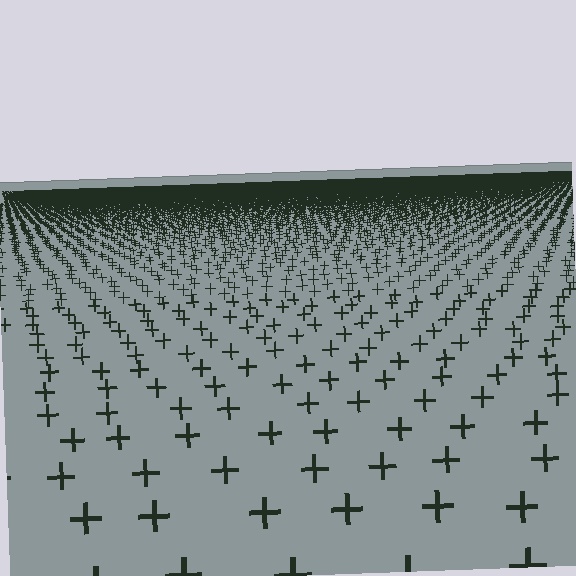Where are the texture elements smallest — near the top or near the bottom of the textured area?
Near the top.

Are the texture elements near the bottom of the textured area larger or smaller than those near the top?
Larger. Near the bottom, elements are closer to the viewer and appear at a bigger on-screen size.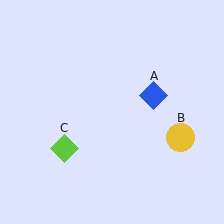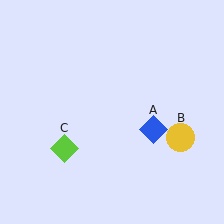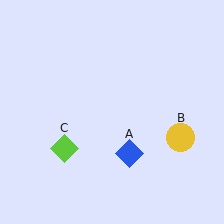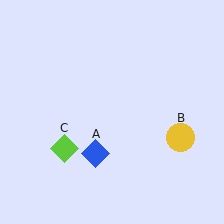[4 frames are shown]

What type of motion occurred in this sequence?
The blue diamond (object A) rotated clockwise around the center of the scene.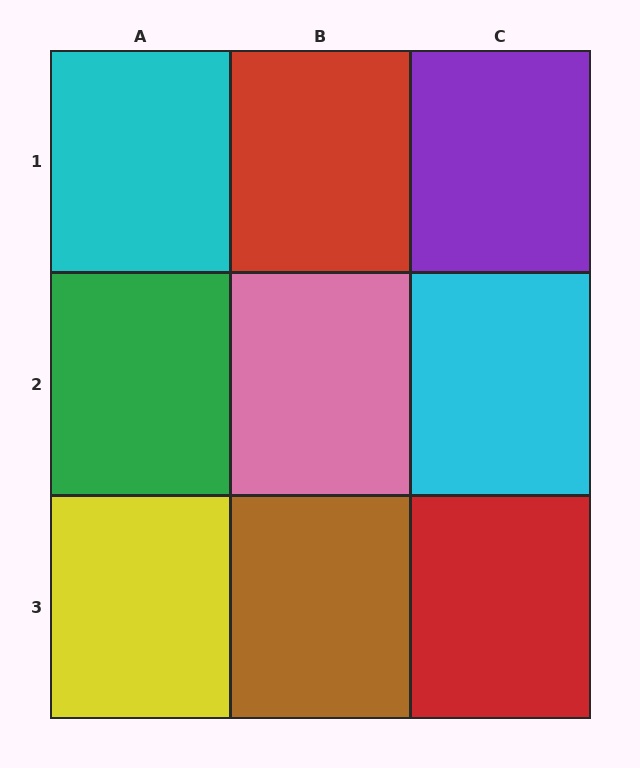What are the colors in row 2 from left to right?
Green, pink, cyan.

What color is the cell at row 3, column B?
Brown.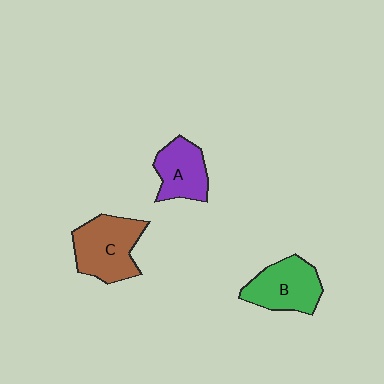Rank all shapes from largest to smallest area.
From largest to smallest: C (brown), B (green), A (purple).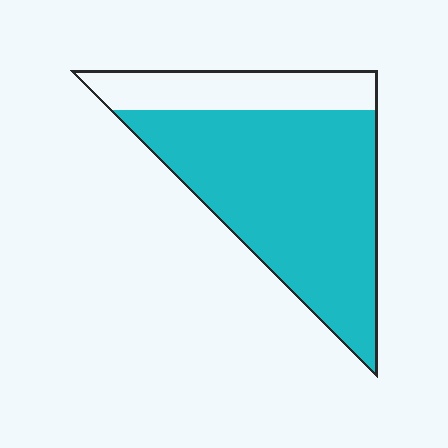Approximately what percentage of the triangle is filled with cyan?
Approximately 75%.